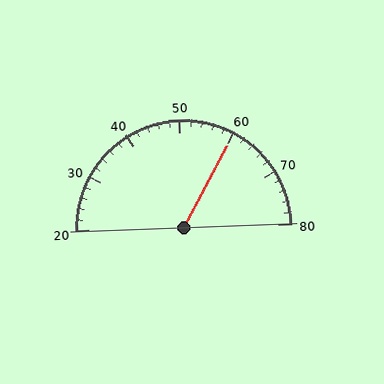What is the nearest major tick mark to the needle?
The nearest major tick mark is 60.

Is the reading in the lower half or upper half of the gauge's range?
The reading is in the upper half of the range (20 to 80).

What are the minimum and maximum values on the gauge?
The gauge ranges from 20 to 80.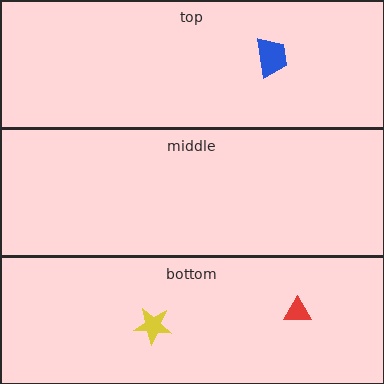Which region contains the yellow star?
The bottom region.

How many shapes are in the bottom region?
2.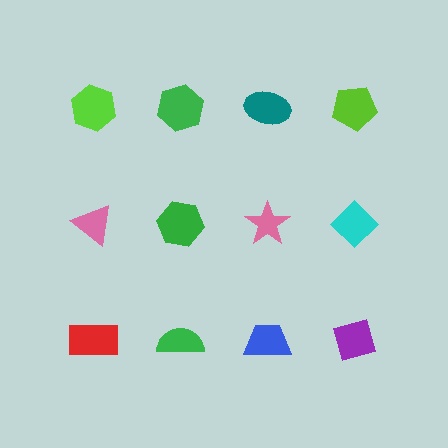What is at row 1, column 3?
A teal ellipse.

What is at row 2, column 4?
A cyan diamond.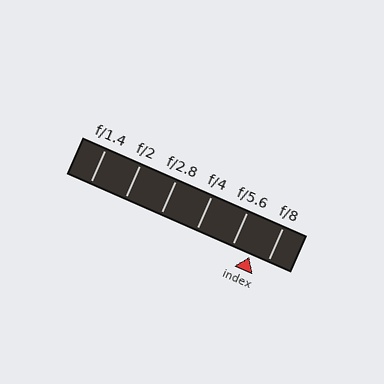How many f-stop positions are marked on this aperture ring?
There are 6 f-stop positions marked.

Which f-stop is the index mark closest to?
The index mark is closest to f/8.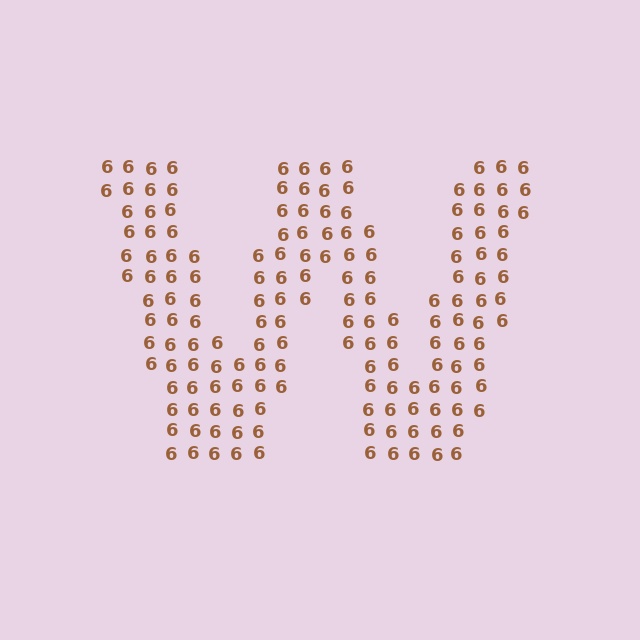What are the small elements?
The small elements are digit 6's.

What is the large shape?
The large shape is the letter W.